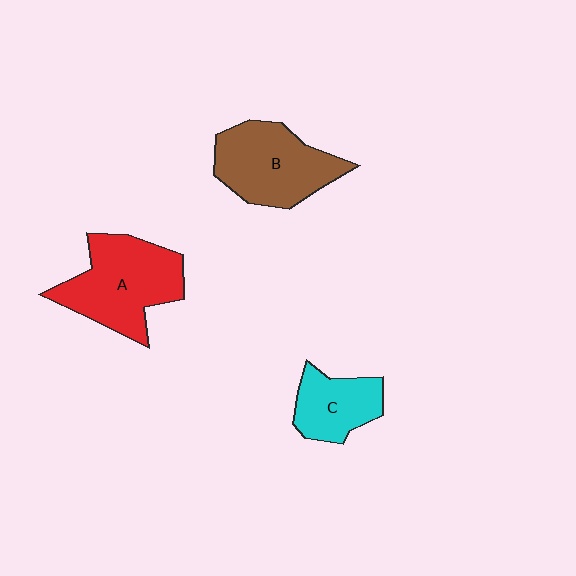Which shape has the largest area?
Shape A (red).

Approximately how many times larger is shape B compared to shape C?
Approximately 1.6 times.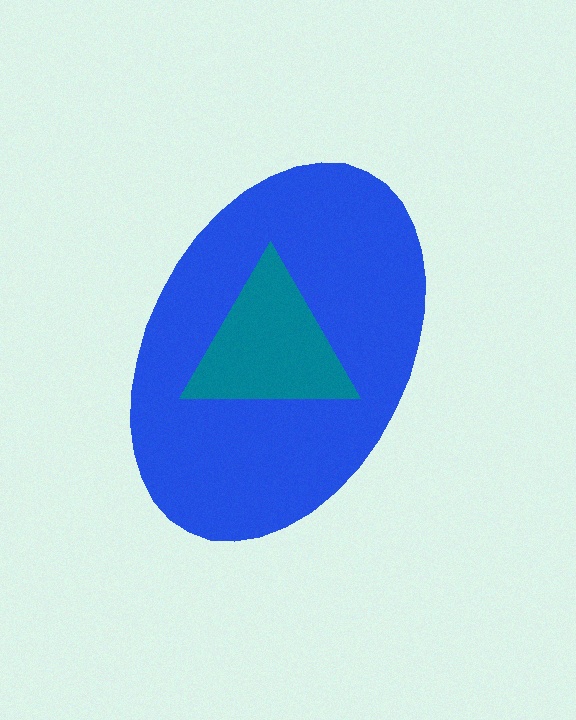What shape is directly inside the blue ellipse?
The teal triangle.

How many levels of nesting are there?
2.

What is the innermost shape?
The teal triangle.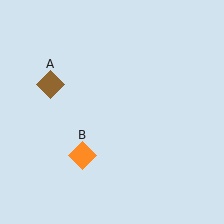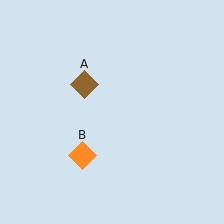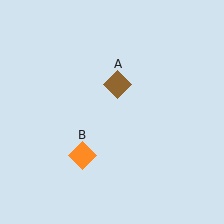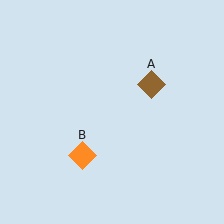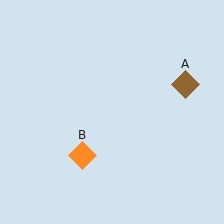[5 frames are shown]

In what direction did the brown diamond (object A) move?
The brown diamond (object A) moved right.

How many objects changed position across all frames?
1 object changed position: brown diamond (object A).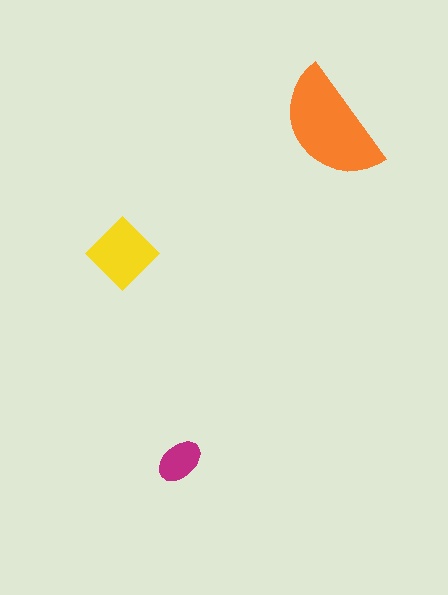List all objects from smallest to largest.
The magenta ellipse, the yellow diamond, the orange semicircle.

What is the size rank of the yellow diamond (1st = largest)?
2nd.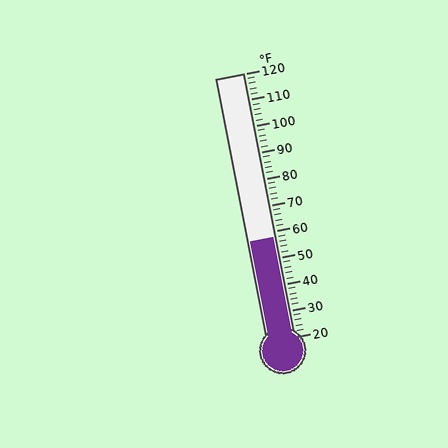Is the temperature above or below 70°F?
The temperature is below 70°F.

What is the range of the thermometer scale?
The thermometer scale ranges from 20°F to 120°F.